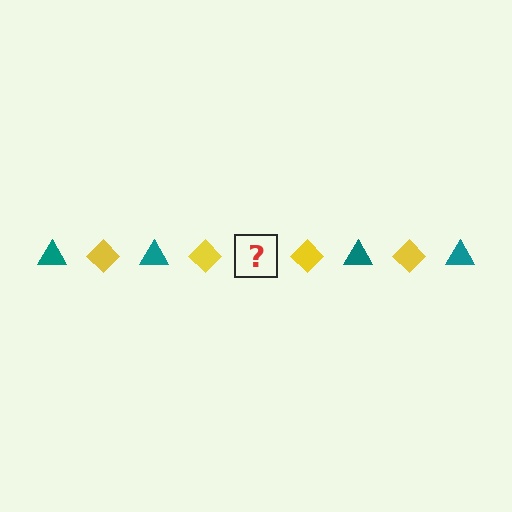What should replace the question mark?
The question mark should be replaced with a teal triangle.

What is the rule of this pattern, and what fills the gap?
The rule is that the pattern alternates between teal triangle and yellow diamond. The gap should be filled with a teal triangle.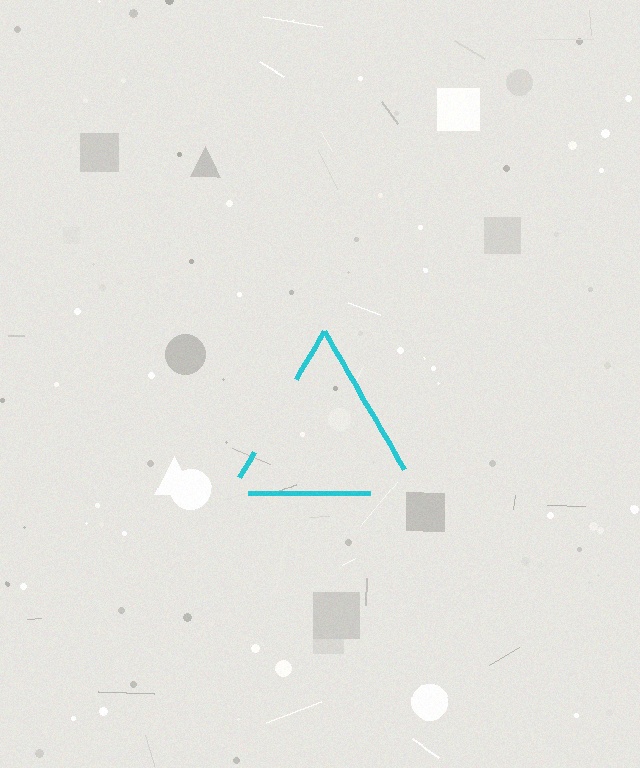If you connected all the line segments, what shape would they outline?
They would outline a triangle.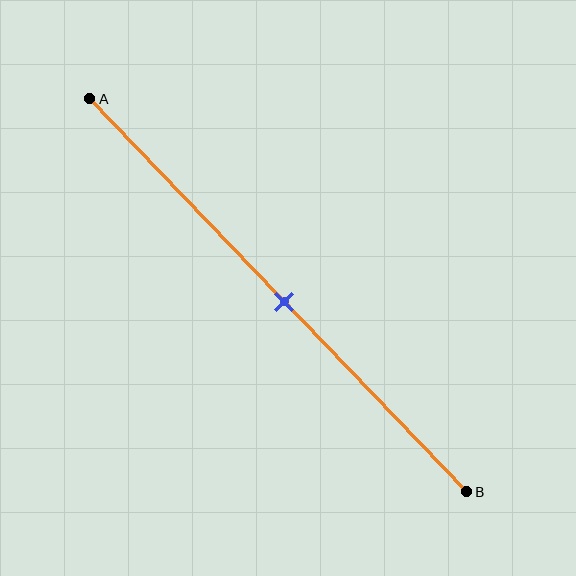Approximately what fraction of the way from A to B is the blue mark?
The blue mark is approximately 50% of the way from A to B.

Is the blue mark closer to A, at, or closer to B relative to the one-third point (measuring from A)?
The blue mark is closer to point B than the one-third point of segment AB.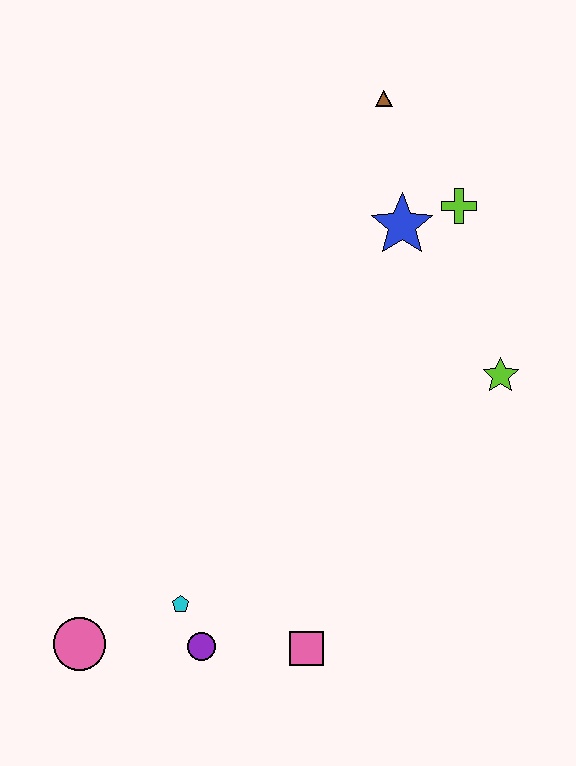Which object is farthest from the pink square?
The brown triangle is farthest from the pink square.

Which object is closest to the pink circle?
The cyan pentagon is closest to the pink circle.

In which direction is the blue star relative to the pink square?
The blue star is above the pink square.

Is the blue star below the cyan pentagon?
No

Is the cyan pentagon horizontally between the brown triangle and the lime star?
No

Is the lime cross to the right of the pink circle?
Yes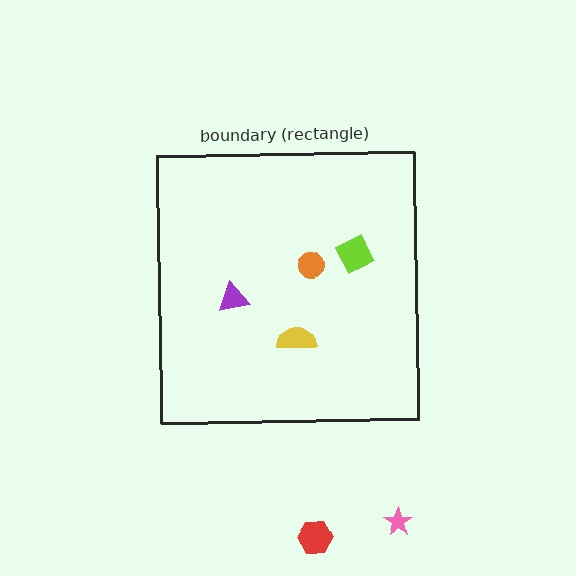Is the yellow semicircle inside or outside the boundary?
Inside.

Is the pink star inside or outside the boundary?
Outside.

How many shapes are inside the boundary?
4 inside, 2 outside.